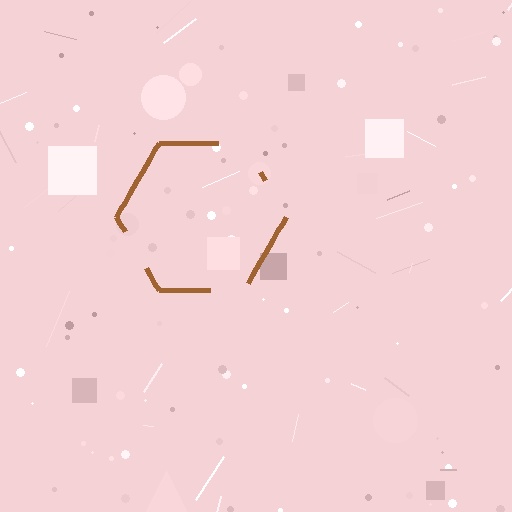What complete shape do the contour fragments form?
The contour fragments form a hexagon.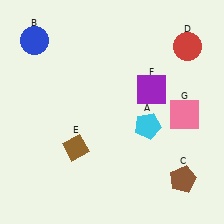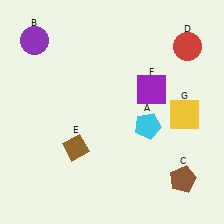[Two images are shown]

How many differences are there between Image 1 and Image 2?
There are 2 differences between the two images.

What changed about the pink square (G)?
In Image 1, G is pink. In Image 2, it changed to yellow.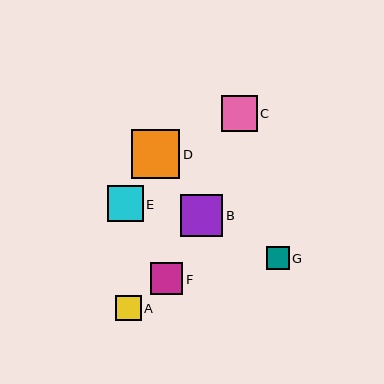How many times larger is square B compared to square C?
Square B is approximately 1.2 times the size of square C.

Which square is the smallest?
Square G is the smallest with a size of approximately 23 pixels.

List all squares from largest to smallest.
From largest to smallest: D, B, C, E, F, A, G.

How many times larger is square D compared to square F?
Square D is approximately 1.5 times the size of square F.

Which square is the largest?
Square D is the largest with a size of approximately 48 pixels.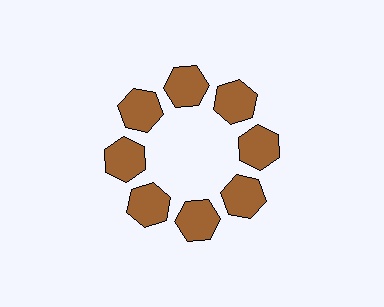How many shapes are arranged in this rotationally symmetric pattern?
There are 8 shapes, arranged in 8 groups of 1.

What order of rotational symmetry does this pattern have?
This pattern has 8-fold rotational symmetry.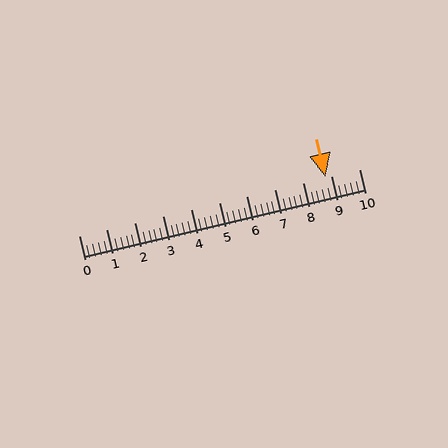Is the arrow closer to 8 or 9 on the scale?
The arrow is closer to 9.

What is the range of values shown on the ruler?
The ruler shows values from 0 to 10.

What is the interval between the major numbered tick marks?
The major tick marks are spaced 1 units apart.